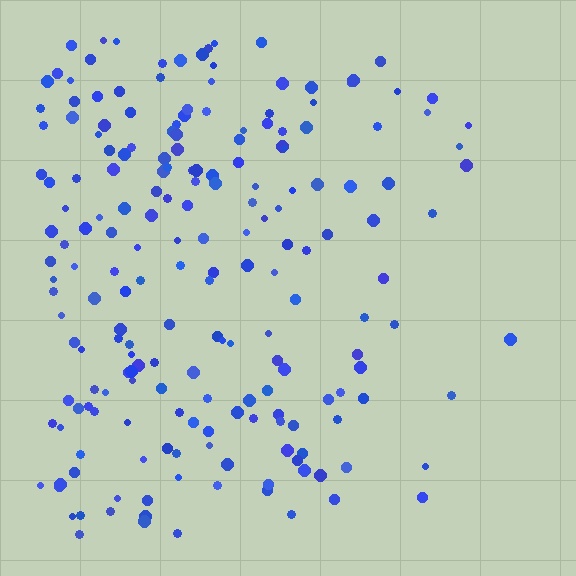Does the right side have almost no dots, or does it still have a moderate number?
Still a moderate number, just noticeably fewer than the left.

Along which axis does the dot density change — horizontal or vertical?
Horizontal.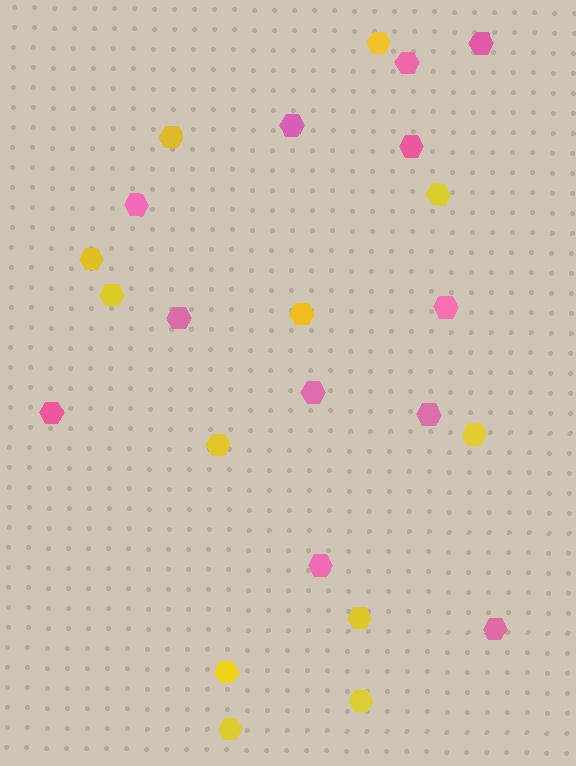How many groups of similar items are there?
There are 2 groups: one group of pink hexagons (12) and one group of yellow hexagons (12).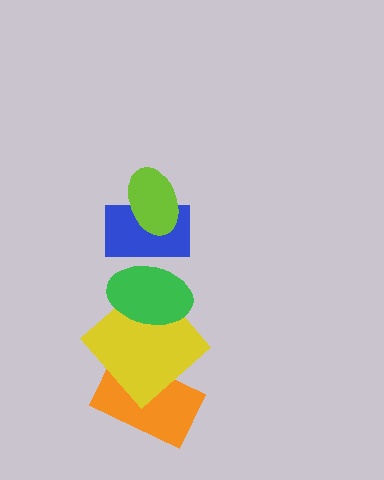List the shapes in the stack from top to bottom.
From top to bottom: the lime ellipse, the blue rectangle, the green ellipse, the yellow diamond, the orange rectangle.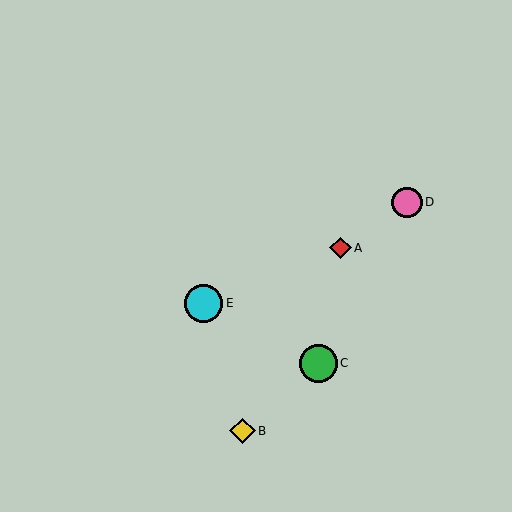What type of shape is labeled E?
Shape E is a cyan circle.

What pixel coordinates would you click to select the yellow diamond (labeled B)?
Click at (243, 431) to select the yellow diamond B.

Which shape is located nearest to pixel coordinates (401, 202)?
The pink circle (labeled D) at (407, 202) is nearest to that location.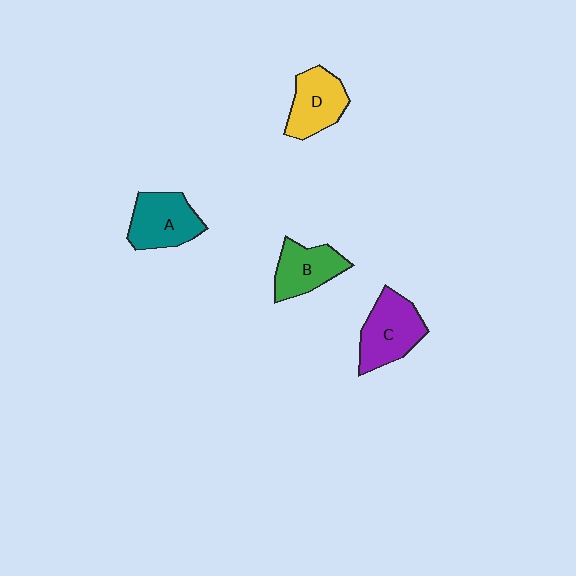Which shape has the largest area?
Shape C (purple).